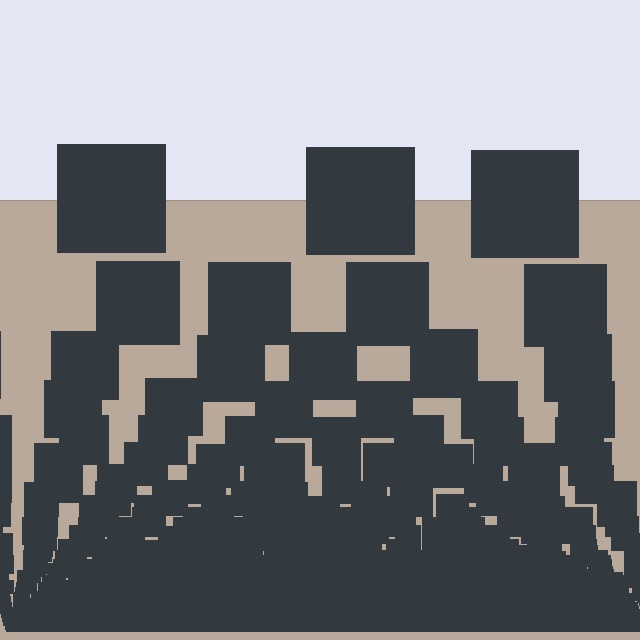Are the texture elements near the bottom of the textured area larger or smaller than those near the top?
Smaller. The gradient is inverted — elements near the bottom are smaller and denser.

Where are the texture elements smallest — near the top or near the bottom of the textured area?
Near the bottom.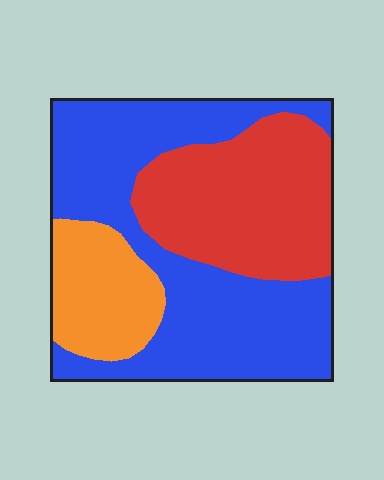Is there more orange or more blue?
Blue.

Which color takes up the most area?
Blue, at roughly 50%.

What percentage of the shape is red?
Red covers about 30% of the shape.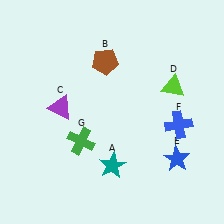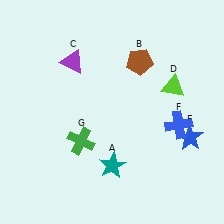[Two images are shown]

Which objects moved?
The objects that moved are: the brown pentagon (B), the purple triangle (C), the blue star (E).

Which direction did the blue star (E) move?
The blue star (E) moved up.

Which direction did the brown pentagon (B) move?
The brown pentagon (B) moved right.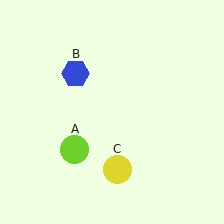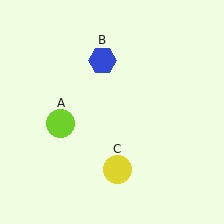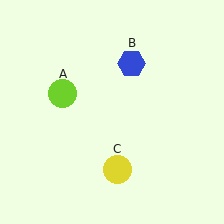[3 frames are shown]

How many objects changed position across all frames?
2 objects changed position: lime circle (object A), blue hexagon (object B).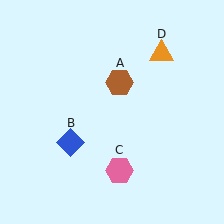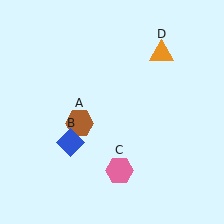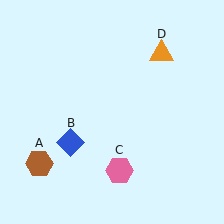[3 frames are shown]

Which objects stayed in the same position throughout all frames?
Blue diamond (object B) and pink hexagon (object C) and orange triangle (object D) remained stationary.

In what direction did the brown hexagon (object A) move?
The brown hexagon (object A) moved down and to the left.